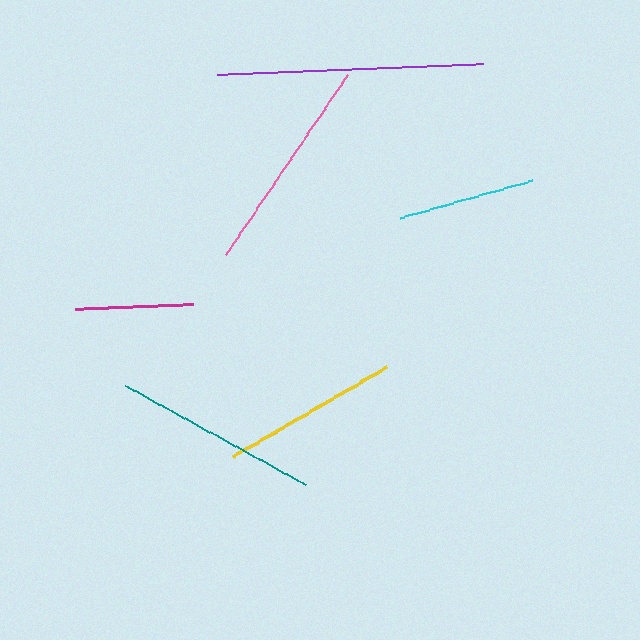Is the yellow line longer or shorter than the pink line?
The pink line is longer than the yellow line.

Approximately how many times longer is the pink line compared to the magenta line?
The pink line is approximately 1.8 times the length of the magenta line.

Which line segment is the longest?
The purple line is the longest at approximately 265 pixels.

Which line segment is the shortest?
The magenta line is the shortest at approximately 118 pixels.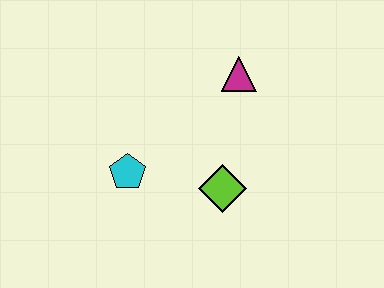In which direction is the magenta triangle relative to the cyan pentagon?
The magenta triangle is to the right of the cyan pentagon.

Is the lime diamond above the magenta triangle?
No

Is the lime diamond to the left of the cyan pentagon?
No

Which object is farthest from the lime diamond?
The magenta triangle is farthest from the lime diamond.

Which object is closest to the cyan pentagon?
The lime diamond is closest to the cyan pentagon.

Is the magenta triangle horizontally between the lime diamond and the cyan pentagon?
No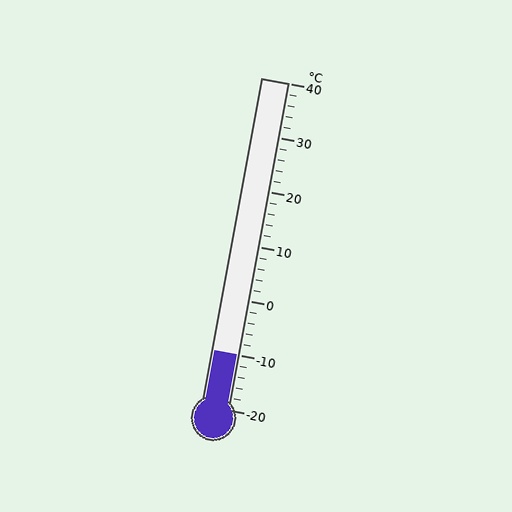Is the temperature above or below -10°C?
The temperature is at -10°C.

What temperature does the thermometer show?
The thermometer shows approximately -10°C.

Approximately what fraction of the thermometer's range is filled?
The thermometer is filled to approximately 15% of its range.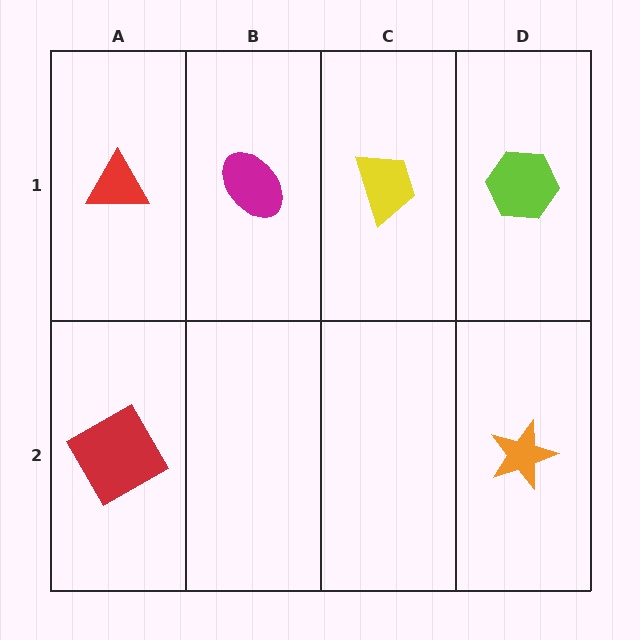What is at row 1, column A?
A red triangle.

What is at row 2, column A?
A red diamond.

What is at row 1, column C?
A yellow trapezoid.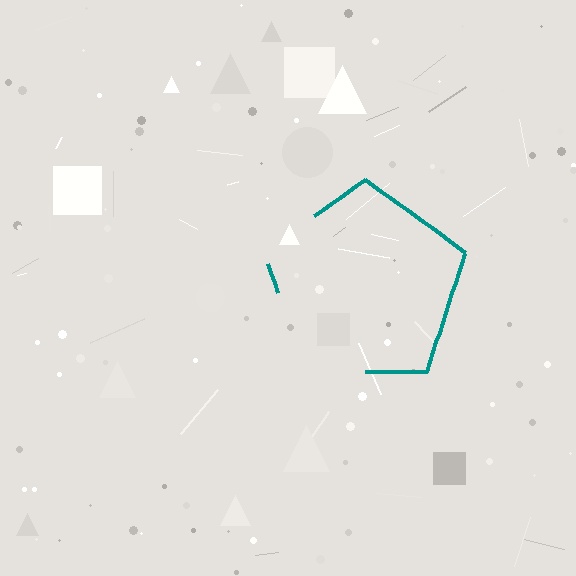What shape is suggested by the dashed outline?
The dashed outline suggests a pentagon.